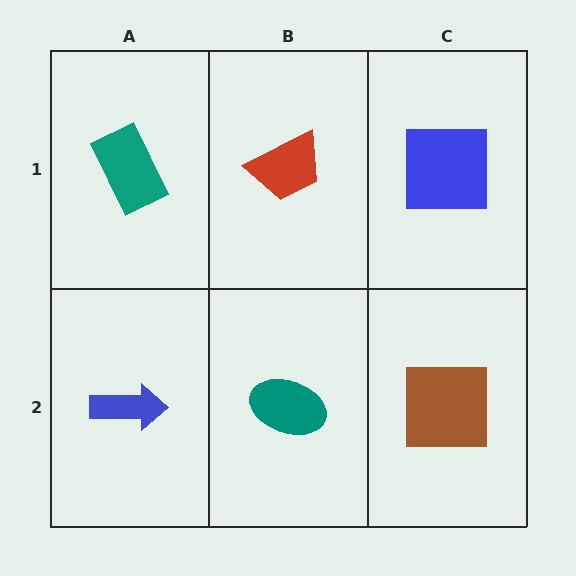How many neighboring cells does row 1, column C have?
2.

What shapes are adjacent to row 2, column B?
A red trapezoid (row 1, column B), a blue arrow (row 2, column A), a brown square (row 2, column C).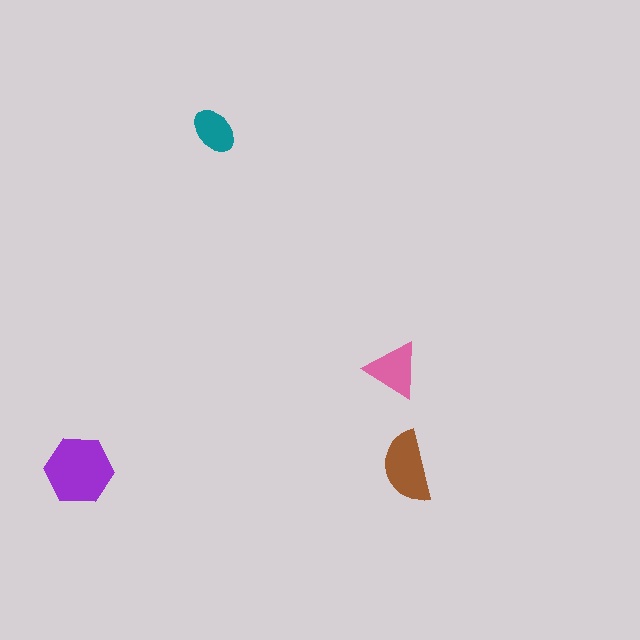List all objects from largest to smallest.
The purple hexagon, the brown semicircle, the pink triangle, the teal ellipse.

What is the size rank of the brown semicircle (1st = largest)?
2nd.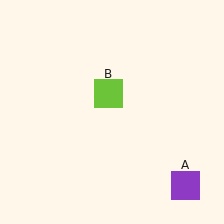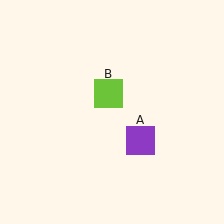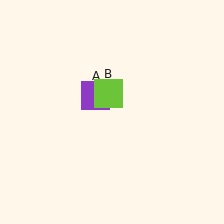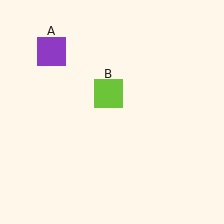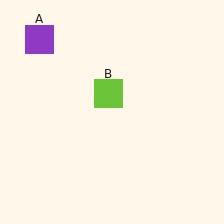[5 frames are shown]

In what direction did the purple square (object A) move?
The purple square (object A) moved up and to the left.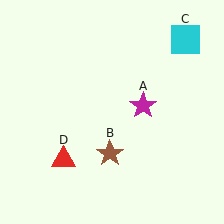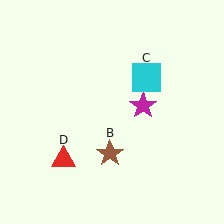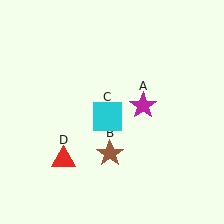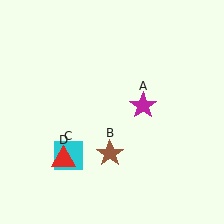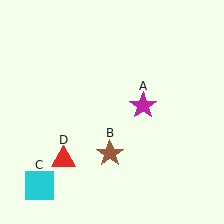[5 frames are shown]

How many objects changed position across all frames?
1 object changed position: cyan square (object C).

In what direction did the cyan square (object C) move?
The cyan square (object C) moved down and to the left.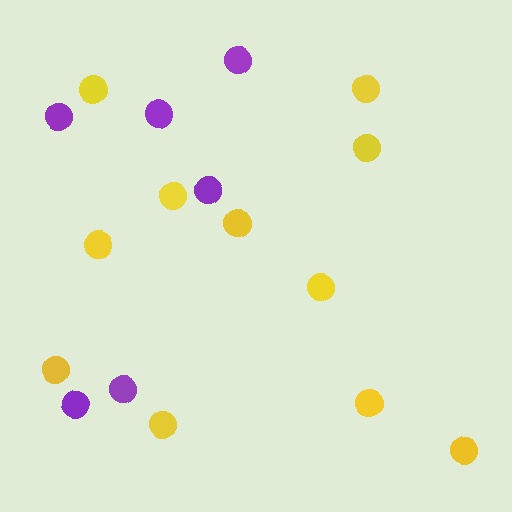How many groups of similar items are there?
There are 2 groups: one group of yellow circles (11) and one group of purple circles (6).